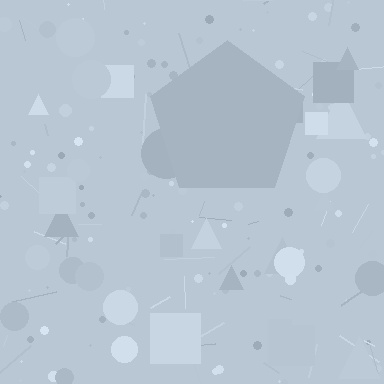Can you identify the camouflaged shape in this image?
The camouflaged shape is a pentagon.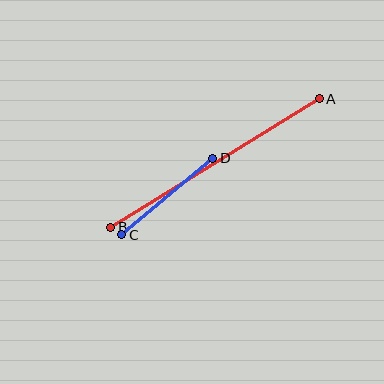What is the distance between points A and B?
The distance is approximately 245 pixels.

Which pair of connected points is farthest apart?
Points A and B are farthest apart.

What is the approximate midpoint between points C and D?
The midpoint is at approximately (167, 196) pixels.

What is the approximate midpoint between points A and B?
The midpoint is at approximately (215, 163) pixels.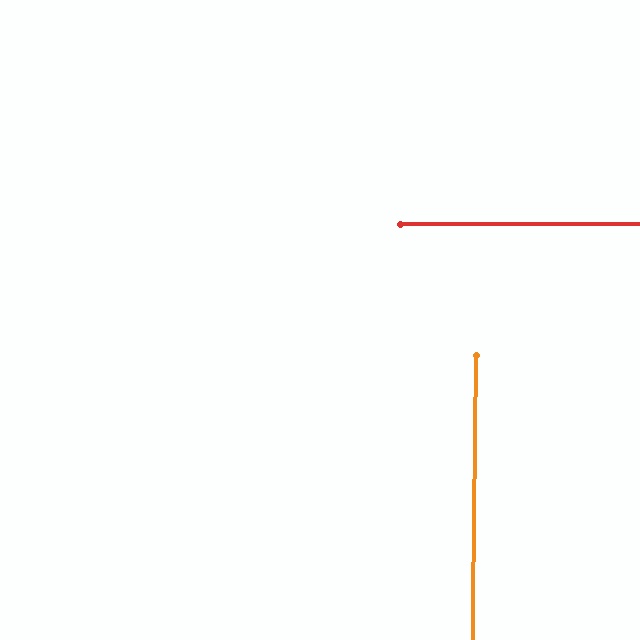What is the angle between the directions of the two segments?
Approximately 89 degrees.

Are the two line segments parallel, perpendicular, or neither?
Perpendicular — they meet at approximately 89°.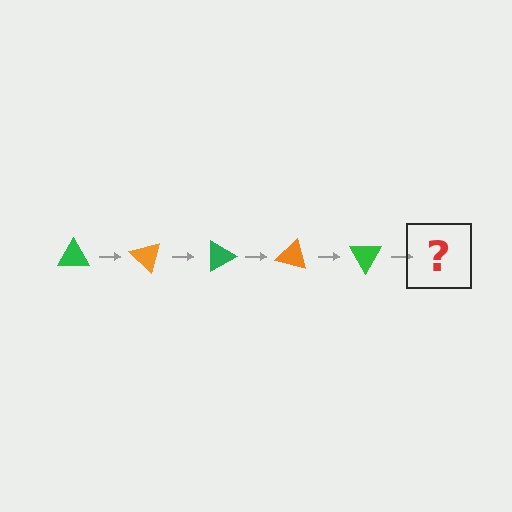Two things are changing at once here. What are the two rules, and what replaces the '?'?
The two rules are that it rotates 45 degrees each step and the color cycles through green and orange. The '?' should be an orange triangle, rotated 225 degrees from the start.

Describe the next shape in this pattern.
It should be an orange triangle, rotated 225 degrees from the start.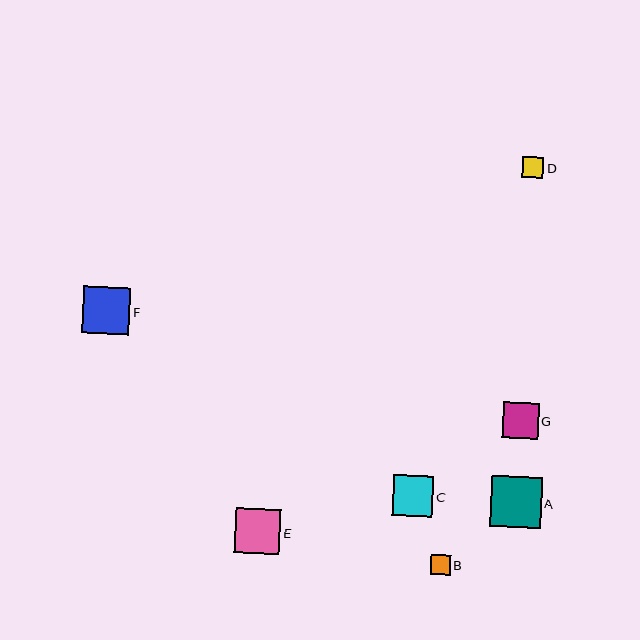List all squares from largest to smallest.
From largest to smallest: A, F, E, C, G, D, B.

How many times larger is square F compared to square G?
Square F is approximately 1.3 times the size of square G.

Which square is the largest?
Square A is the largest with a size of approximately 51 pixels.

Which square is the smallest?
Square B is the smallest with a size of approximately 20 pixels.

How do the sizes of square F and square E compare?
Square F and square E are approximately the same size.